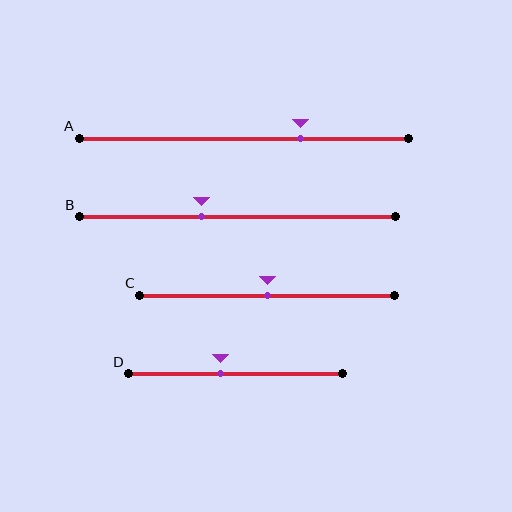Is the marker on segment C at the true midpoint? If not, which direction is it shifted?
Yes, the marker on segment C is at the true midpoint.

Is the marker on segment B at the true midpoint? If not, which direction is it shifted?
No, the marker on segment B is shifted to the left by about 11% of the segment length.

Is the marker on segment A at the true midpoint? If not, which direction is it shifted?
No, the marker on segment A is shifted to the right by about 17% of the segment length.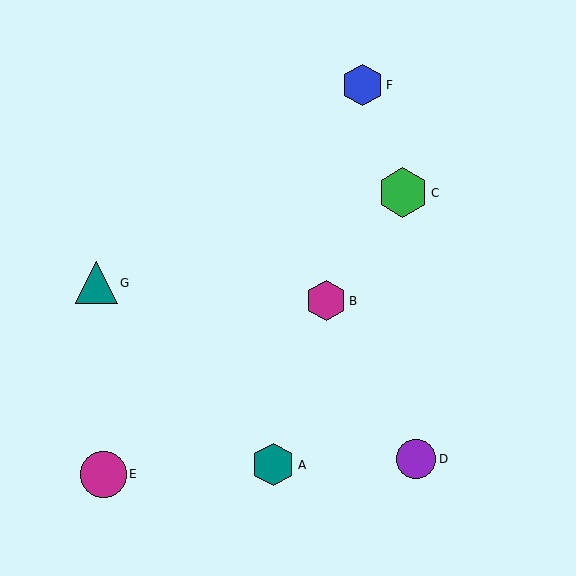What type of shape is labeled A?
Shape A is a teal hexagon.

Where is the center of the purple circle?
The center of the purple circle is at (416, 459).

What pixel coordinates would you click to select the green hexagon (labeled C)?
Click at (403, 193) to select the green hexagon C.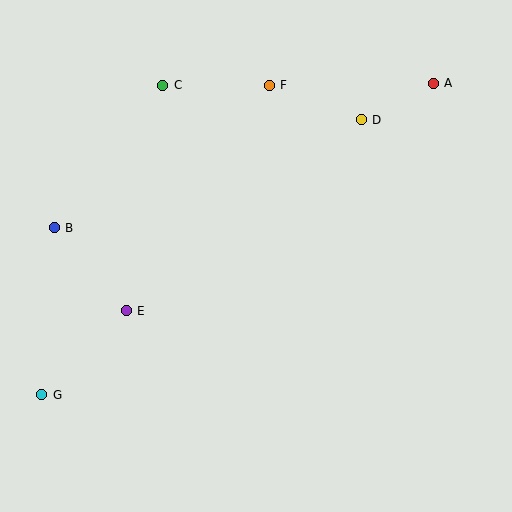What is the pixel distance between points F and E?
The distance between F and E is 267 pixels.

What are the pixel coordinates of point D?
Point D is at (361, 120).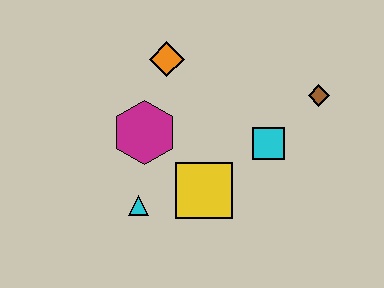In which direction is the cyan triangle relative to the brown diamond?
The cyan triangle is to the left of the brown diamond.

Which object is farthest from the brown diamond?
The cyan triangle is farthest from the brown diamond.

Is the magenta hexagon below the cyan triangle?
No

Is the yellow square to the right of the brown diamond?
No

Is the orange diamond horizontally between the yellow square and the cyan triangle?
Yes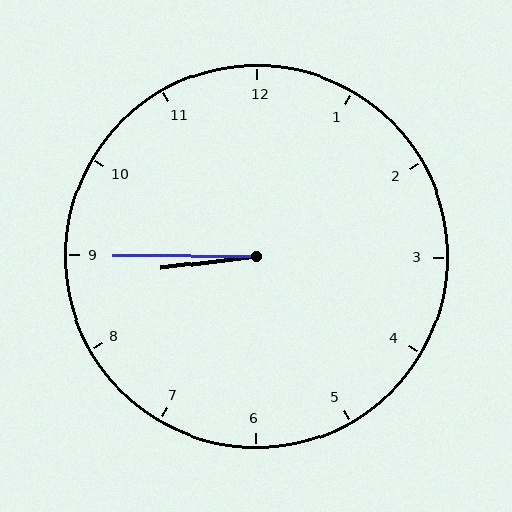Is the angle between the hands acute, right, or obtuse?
It is acute.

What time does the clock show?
8:45.